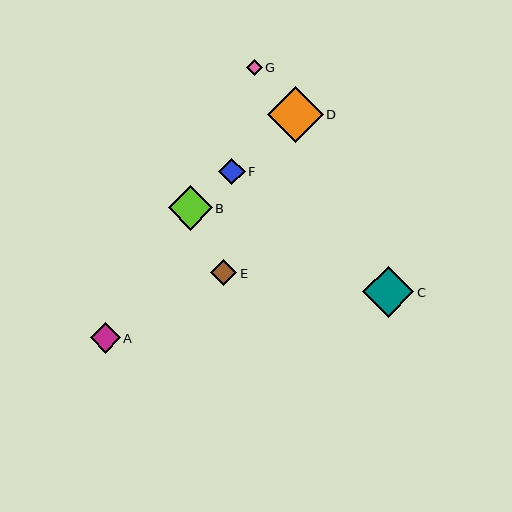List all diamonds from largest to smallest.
From largest to smallest: D, C, B, A, F, E, G.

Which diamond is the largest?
Diamond D is the largest with a size of approximately 56 pixels.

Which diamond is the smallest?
Diamond G is the smallest with a size of approximately 16 pixels.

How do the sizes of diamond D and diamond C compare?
Diamond D and diamond C are approximately the same size.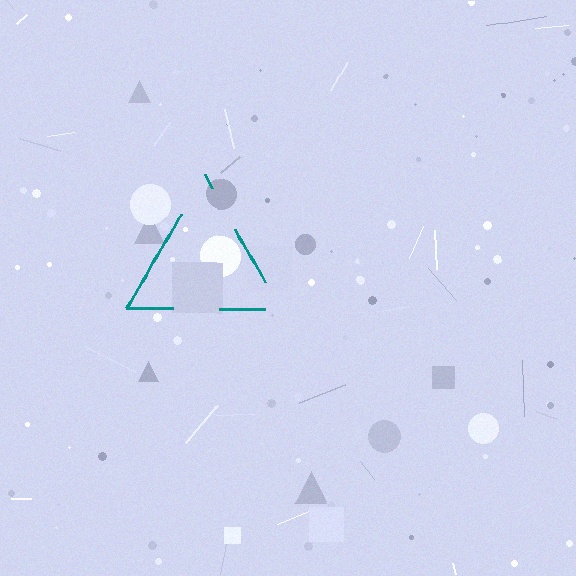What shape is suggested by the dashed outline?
The dashed outline suggests a triangle.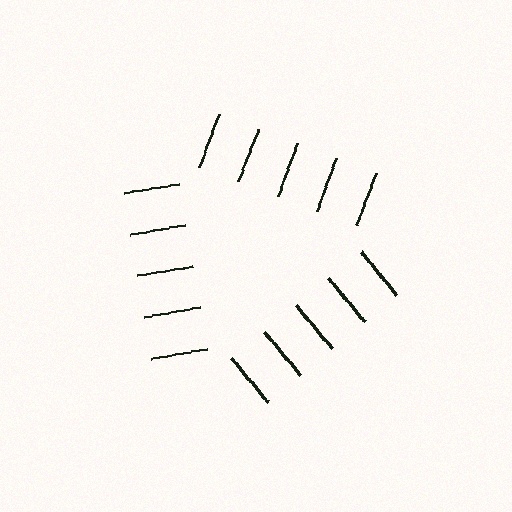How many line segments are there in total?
15 — 5 along each of the 3 edges.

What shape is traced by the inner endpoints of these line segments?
An illusory triangle — the line segments terminate on its edges but no continuous stroke is drawn.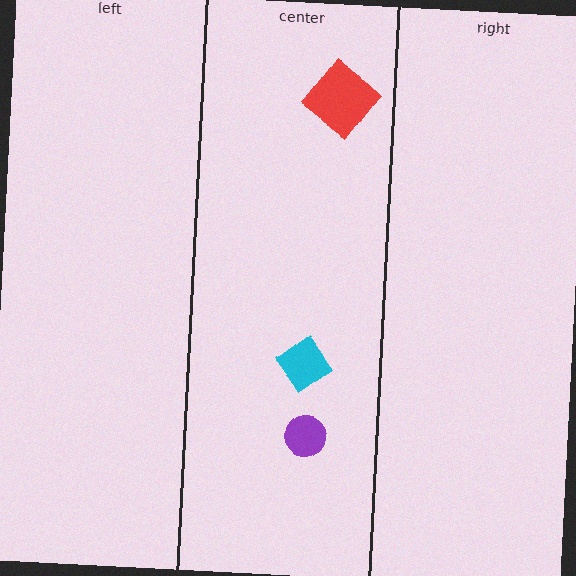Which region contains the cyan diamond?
The center region.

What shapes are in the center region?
The cyan diamond, the red diamond, the purple circle.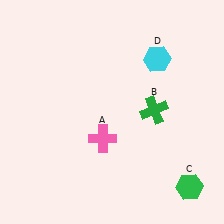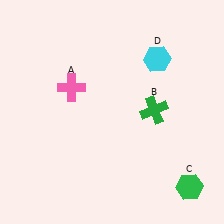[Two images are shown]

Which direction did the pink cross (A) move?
The pink cross (A) moved up.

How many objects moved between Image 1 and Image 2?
1 object moved between the two images.